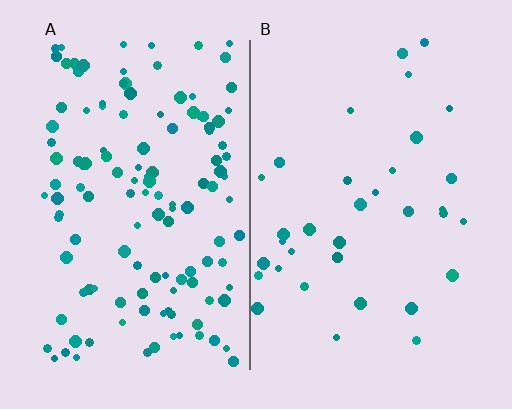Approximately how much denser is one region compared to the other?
Approximately 3.8× — region A over region B.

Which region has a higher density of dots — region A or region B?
A (the left).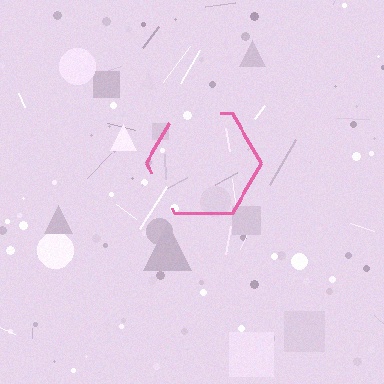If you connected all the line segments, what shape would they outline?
They would outline a hexagon.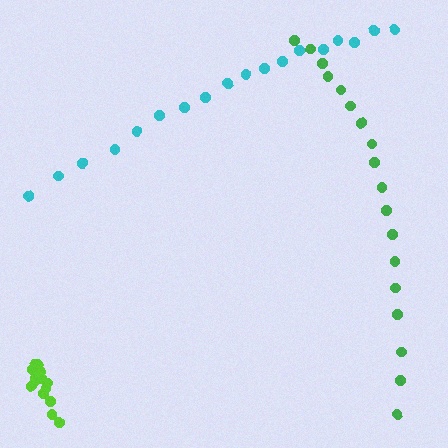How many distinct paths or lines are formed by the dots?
There are 3 distinct paths.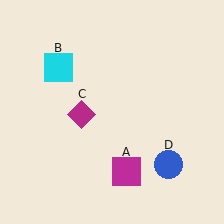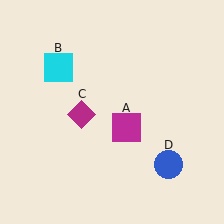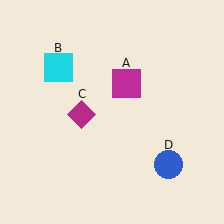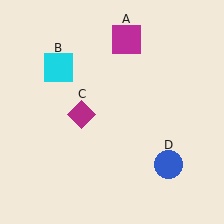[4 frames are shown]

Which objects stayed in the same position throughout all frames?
Cyan square (object B) and magenta diamond (object C) and blue circle (object D) remained stationary.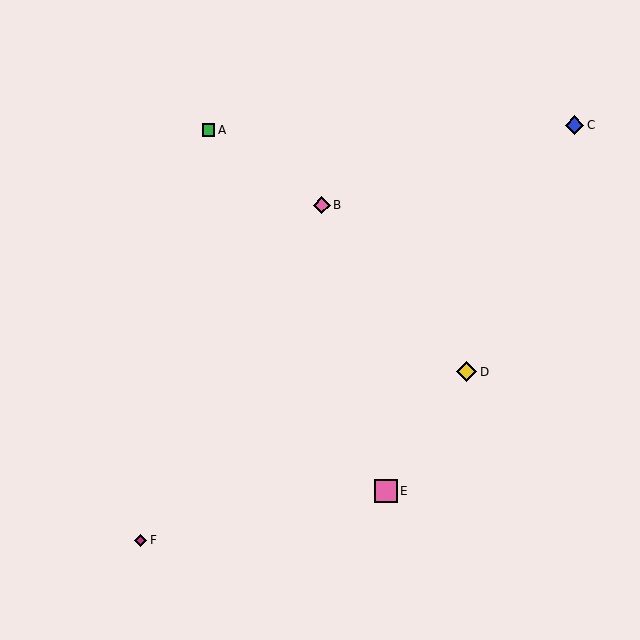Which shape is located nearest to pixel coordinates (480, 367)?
The yellow diamond (labeled D) at (467, 372) is nearest to that location.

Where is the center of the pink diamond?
The center of the pink diamond is at (322, 205).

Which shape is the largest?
The pink square (labeled E) is the largest.